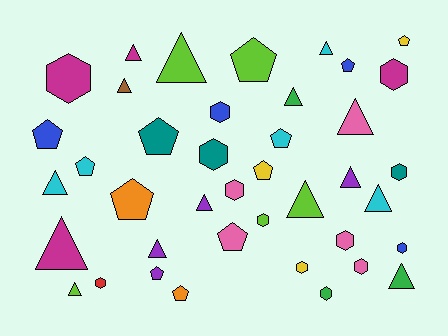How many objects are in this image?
There are 40 objects.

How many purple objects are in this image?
There are 4 purple objects.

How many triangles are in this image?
There are 15 triangles.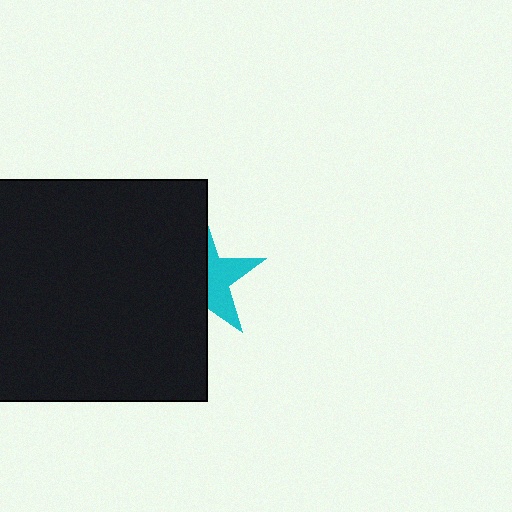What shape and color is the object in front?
The object in front is a black square.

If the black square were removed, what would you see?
You would see the complete cyan star.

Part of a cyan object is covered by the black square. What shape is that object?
It is a star.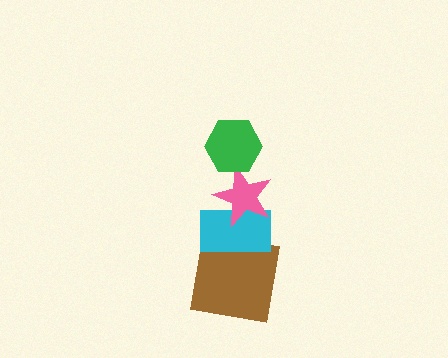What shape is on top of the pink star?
The green hexagon is on top of the pink star.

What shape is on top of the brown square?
The cyan rectangle is on top of the brown square.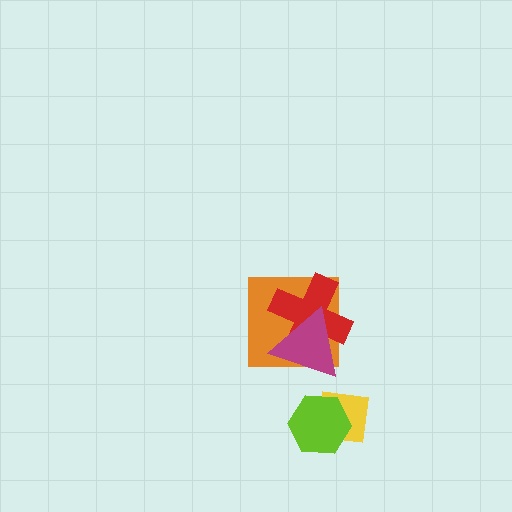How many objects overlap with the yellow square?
1 object overlaps with the yellow square.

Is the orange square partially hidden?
Yes, it is partially covered by another shape.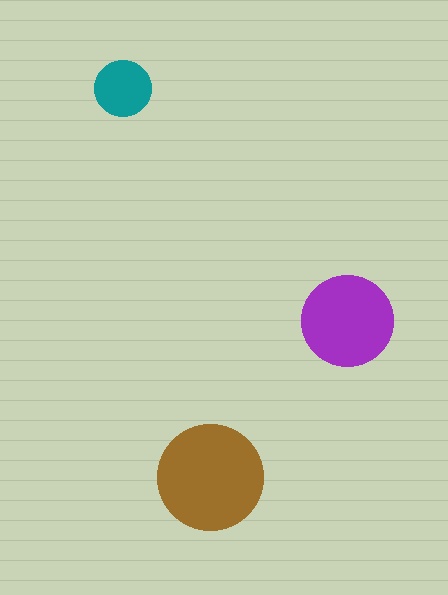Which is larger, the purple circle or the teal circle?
The purple one.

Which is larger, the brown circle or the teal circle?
The brown one.